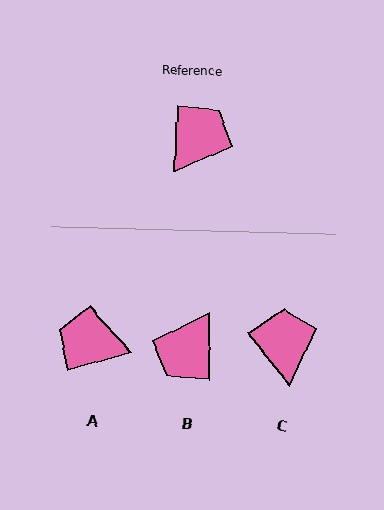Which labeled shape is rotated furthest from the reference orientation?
B, about 178 degrees away.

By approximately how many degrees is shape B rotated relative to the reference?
Approximately 178 degrees clockwise.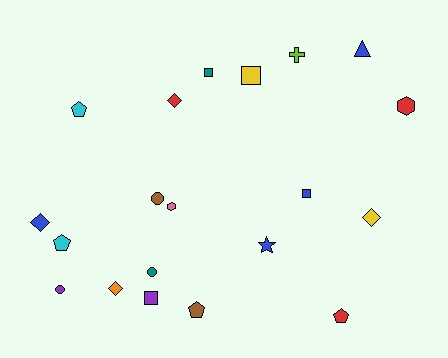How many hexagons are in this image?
There are 2 hexagons.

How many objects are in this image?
There are 20 objects.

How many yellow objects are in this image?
There are 2 yellow objects.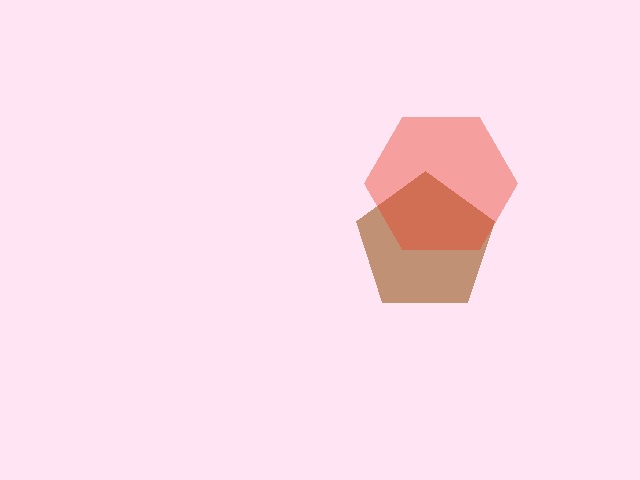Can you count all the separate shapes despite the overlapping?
Yes, there are 2 separate shapes.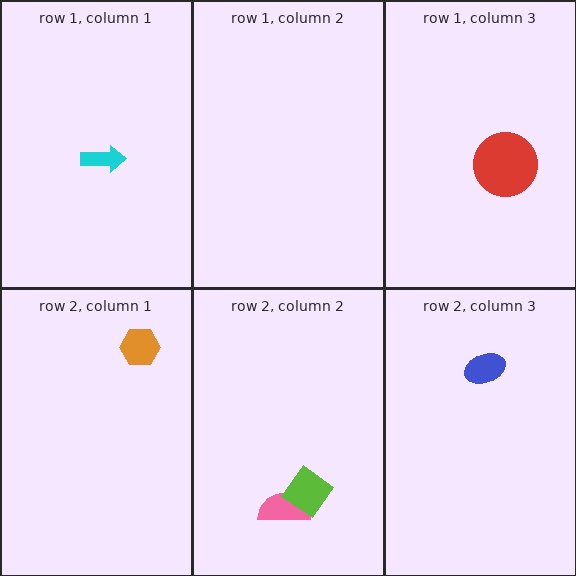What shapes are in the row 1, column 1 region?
The cyan arrow.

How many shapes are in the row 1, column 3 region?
1.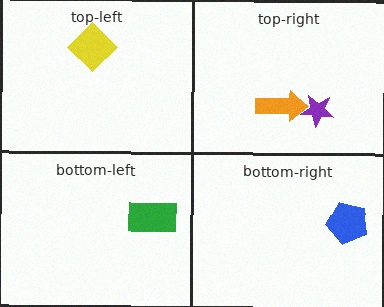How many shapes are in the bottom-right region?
1.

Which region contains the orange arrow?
The top-right region.